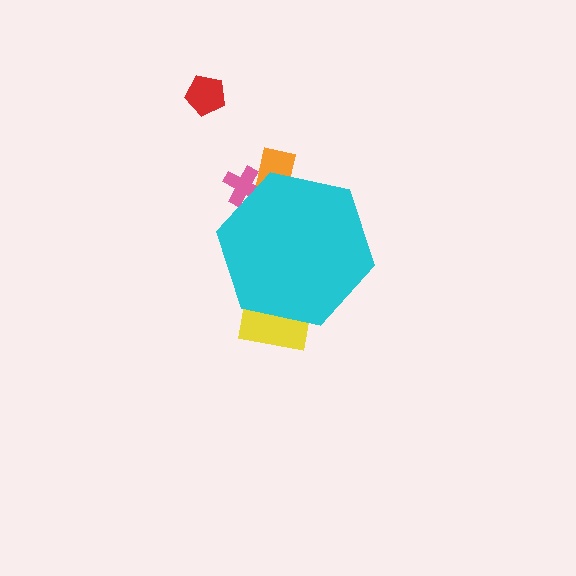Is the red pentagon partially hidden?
No, the red pentagon is fully visible.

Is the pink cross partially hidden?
Yes, the pink cross is partially hidden behind the cyan hexagon.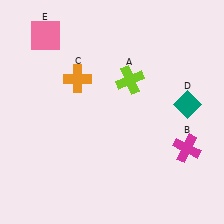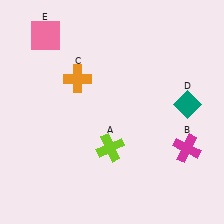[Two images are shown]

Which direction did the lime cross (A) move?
The lime cross (A) moved down.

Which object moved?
The lime cross (A) moved down.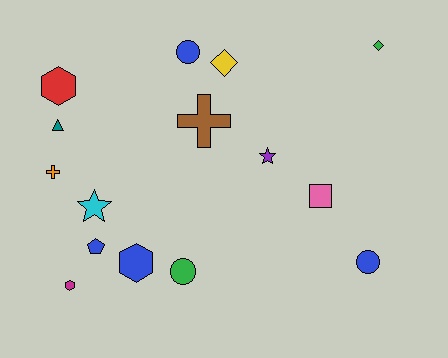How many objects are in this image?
There are 15 objects.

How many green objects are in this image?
There are 2 green objects.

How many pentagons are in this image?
There is 1 pentagon.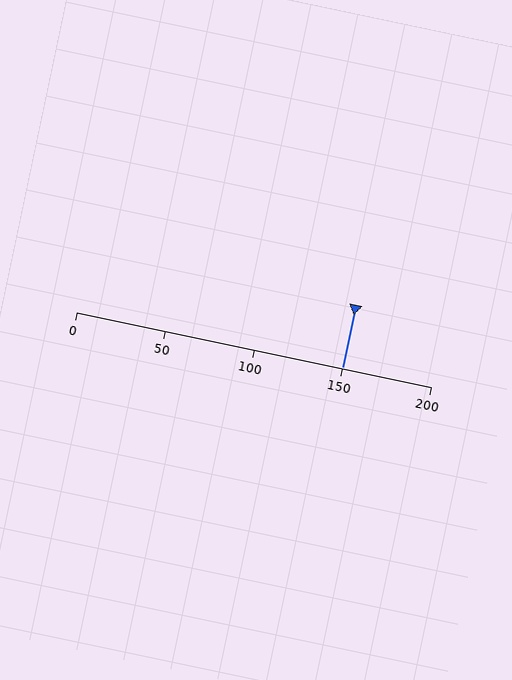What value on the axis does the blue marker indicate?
The marker indicates approximately 150.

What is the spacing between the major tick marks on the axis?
The major ticks are spaced 50 apart.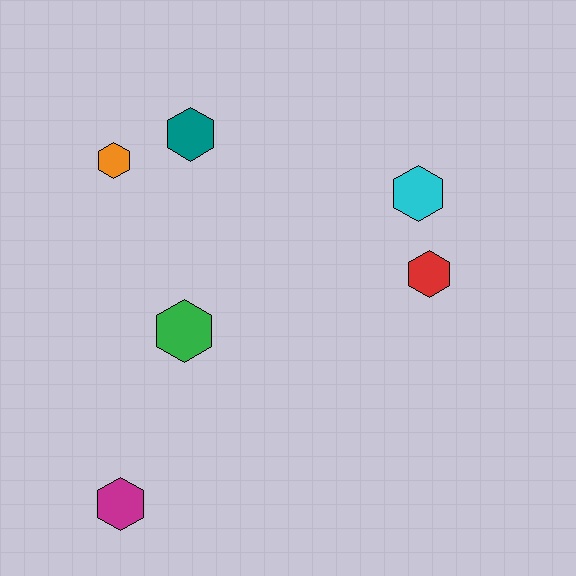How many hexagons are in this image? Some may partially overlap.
There are 6 hexagons.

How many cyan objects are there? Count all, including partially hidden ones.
There is 1 cyan object.